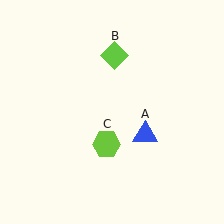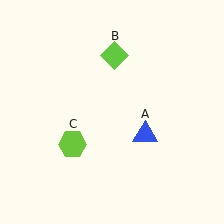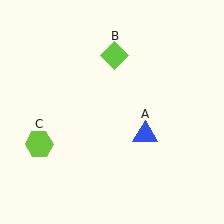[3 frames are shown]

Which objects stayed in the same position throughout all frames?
Blue triangle (object A) and lime diamond (object B) remained stationary.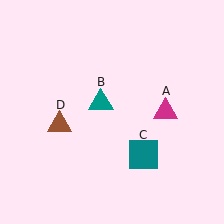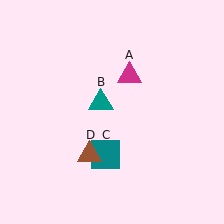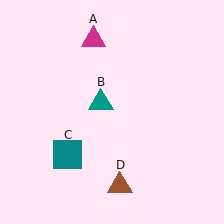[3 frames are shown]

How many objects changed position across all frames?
3 objects changed position: magenta triangle (object A), teal square (object C), brown triangle (object D).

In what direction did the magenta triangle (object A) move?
The magenta triangle (object A) moved up and to the left.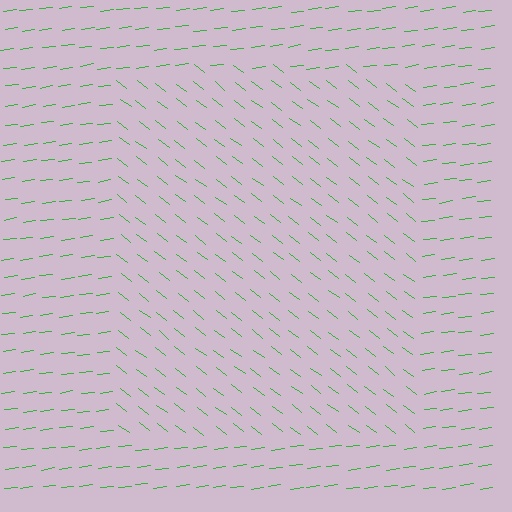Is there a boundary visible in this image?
Yes, there is a texture boundary formed by a change in line orientation.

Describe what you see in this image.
The image is filled with small green line segments. A rectangle region in the image has lines oriented differently from the surrounding lines, creating a visible texture boundary.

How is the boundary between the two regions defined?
The boundary is defined purely by a change in line orientation (approximately 45 degrees difference). All lines are the same color and thickness.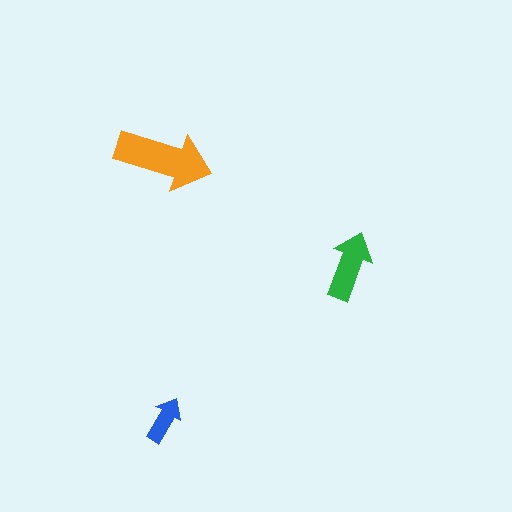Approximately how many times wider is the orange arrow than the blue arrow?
About 2 times wider.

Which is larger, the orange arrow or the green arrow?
The orange one.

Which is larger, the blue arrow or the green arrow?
The green one.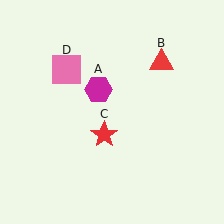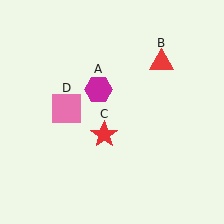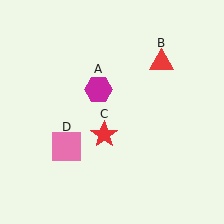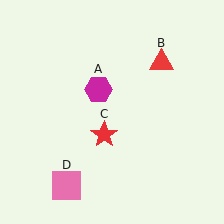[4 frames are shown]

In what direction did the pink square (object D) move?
The pink square (object D) moved down.